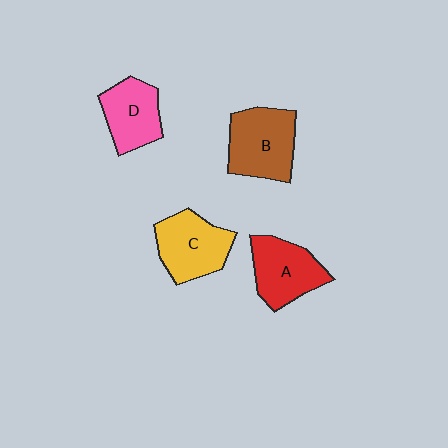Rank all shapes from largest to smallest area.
From largest to smallest: B (brown), C (yellow), A (red), D (pink).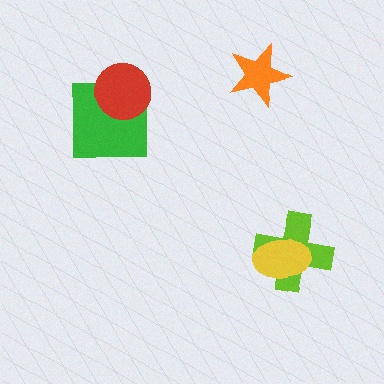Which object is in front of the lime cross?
The yellow ellipse is in front of the lime cross.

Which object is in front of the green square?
The red circle is in front of the green square.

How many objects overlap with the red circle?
1 object overlaps with the red circle.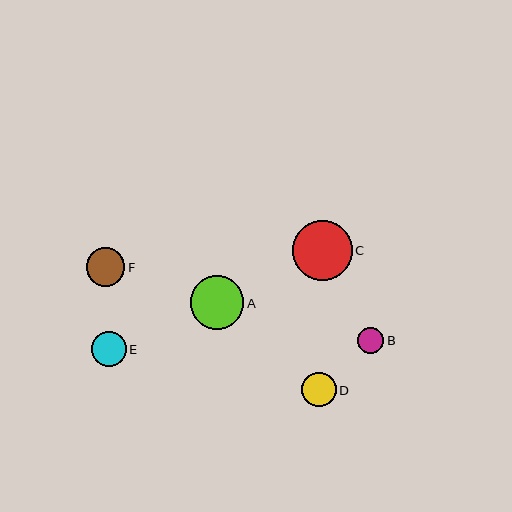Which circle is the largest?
Circle C is the largest with a size of approximately 60 pixels.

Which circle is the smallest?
Circle B is the smallest with a size of approximately 26 pixels.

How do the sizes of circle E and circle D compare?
Circle E and circle D are approximately the same size.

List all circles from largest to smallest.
From largest to smallest: C, A, F, E, D, B.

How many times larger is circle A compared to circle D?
Circle A is approximately 1.6 times the size of circle D.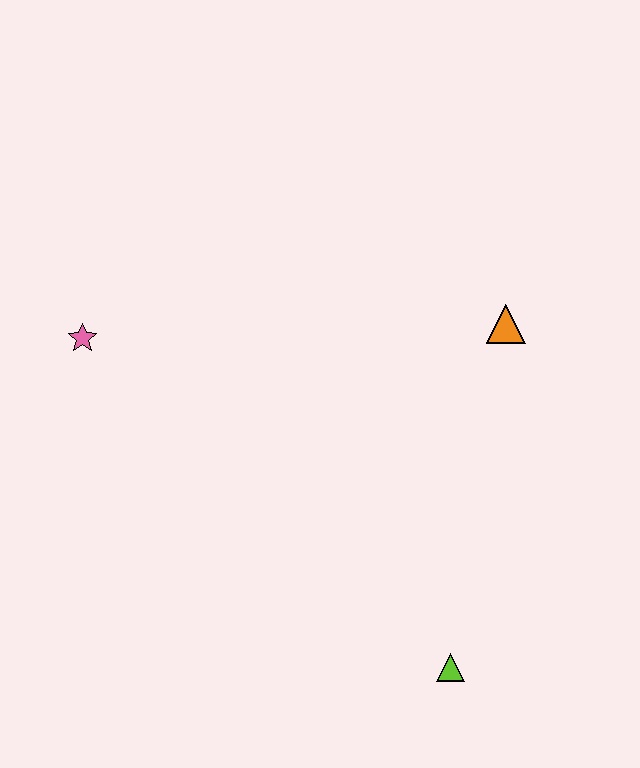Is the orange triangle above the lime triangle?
Yes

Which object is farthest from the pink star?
The lime triangle is farthest from the pink star.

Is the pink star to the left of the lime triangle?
Yes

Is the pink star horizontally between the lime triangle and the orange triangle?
No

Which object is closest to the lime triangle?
The orange triangle is closest to the lime triangle.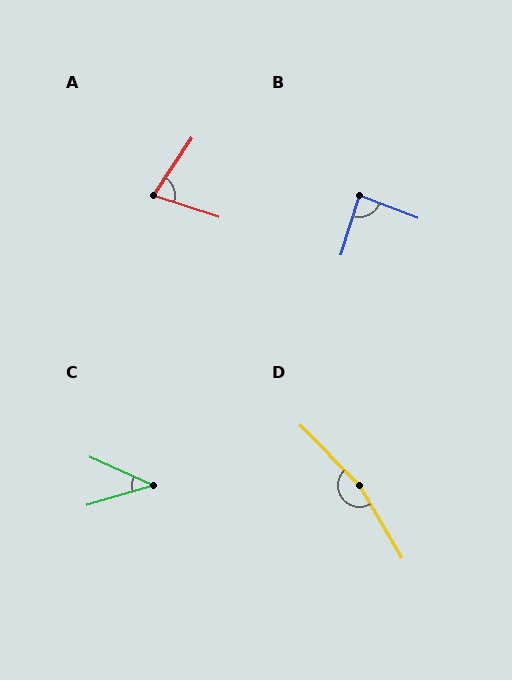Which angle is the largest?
D, at approximately 166 degrees.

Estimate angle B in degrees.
Approximately 86 degrees.